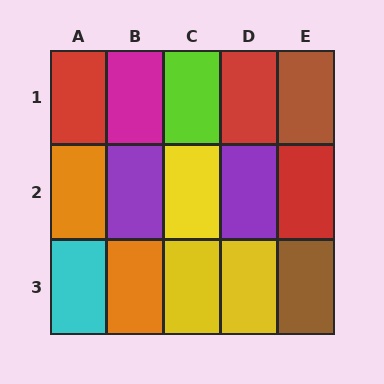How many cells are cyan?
1 cell is cyan.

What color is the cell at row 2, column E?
Red.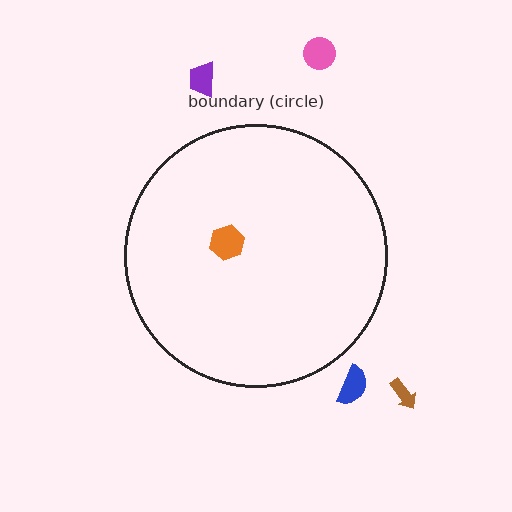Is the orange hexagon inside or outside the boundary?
Inside.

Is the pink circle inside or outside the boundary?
Outside.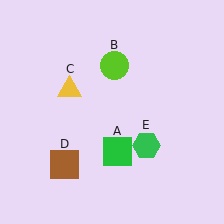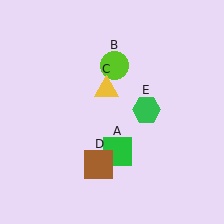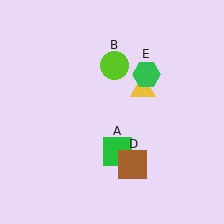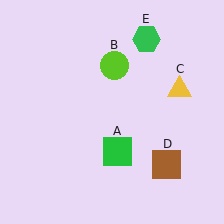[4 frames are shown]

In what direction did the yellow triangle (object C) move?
The yellow triangle (object C) moved right.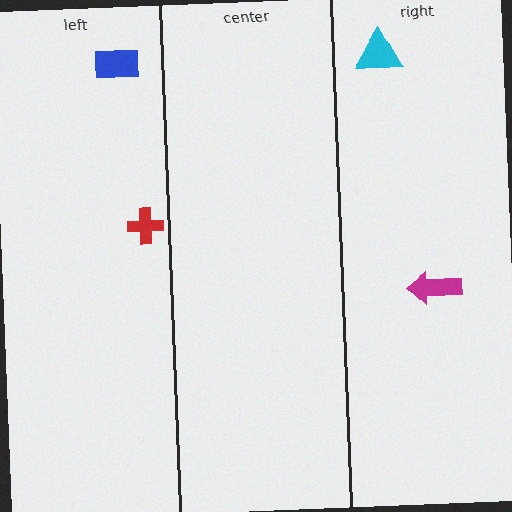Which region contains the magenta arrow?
The right region.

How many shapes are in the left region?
2.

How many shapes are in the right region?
2.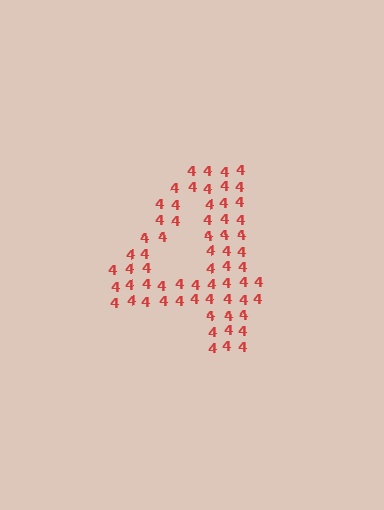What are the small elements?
The small elements are digit 4's.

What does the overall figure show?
The overall figure shows the digit 4.